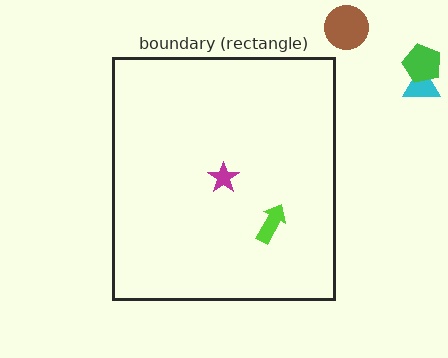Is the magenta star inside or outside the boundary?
Inside.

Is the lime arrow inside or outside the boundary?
Inside.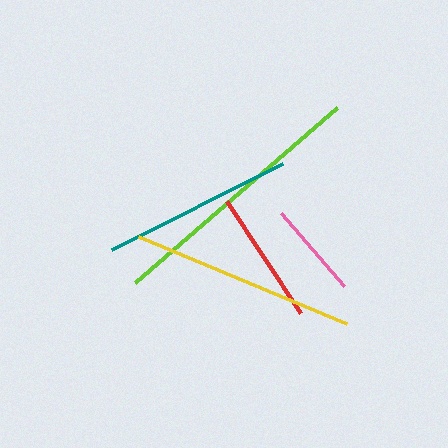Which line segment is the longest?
The lime line is the longest at approximately 267 pixels.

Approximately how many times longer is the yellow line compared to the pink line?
The yellow line is approximately 2.3 times the length of the pink line.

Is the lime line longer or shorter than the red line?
The lime line is longer than the red line.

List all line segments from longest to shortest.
From longest to shortest: lime, yellow, teal, red, pink.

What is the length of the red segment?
The red segment is approximately 135 pixels long.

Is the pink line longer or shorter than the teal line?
The teal line is longer than the pink line.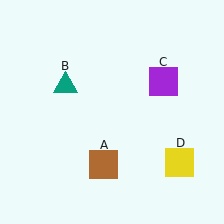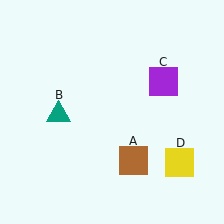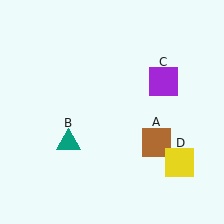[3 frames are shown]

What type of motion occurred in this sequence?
The brown square (object A), teal triangle (object B) rotated counterclockwise around the center of the scene.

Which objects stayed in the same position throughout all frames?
Purple square (object C) and yellow square (object D) remained stationary.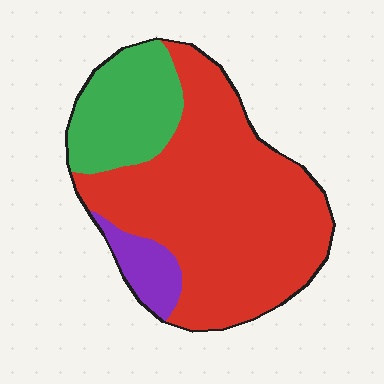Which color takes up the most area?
Red, at roughly 70%.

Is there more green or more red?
Red.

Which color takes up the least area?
Purple, at roughly 10%.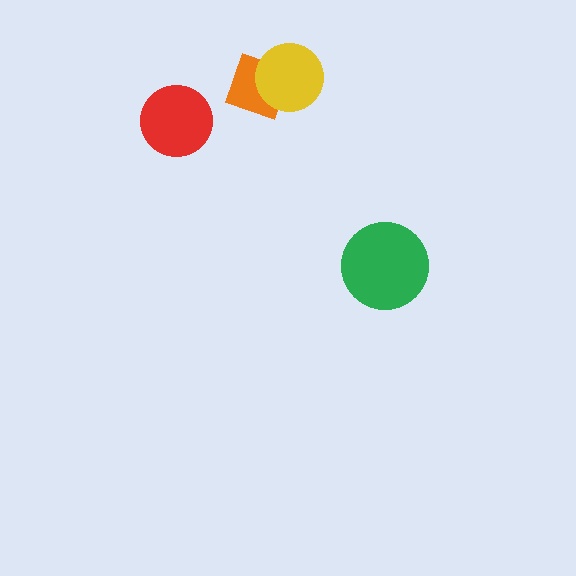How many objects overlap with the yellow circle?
1 object overlaps with the yellow circle.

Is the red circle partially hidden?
No, no other shape covers it.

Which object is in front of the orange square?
The yellow circle is in front of the orange square.